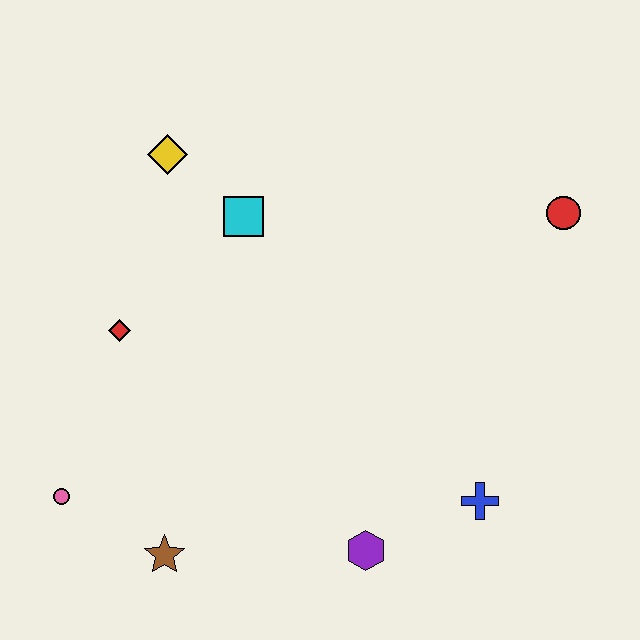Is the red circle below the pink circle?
No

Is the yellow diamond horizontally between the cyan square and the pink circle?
Yes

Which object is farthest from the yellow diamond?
The blue cross is farthest from the yellow diamond.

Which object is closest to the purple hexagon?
The blue cross is closest to the purple hexagon.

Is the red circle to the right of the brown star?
Yes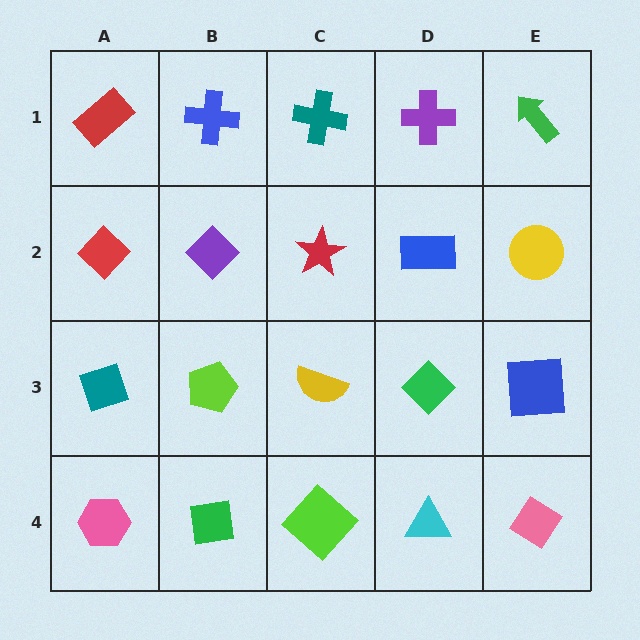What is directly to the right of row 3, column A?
A lime pentagon.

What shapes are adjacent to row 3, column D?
A blue rectangle (row 2, column D), a cyan triangle (row 4, column D), a yellow semicircle (row 3, column C), a blue square (row 3, column E).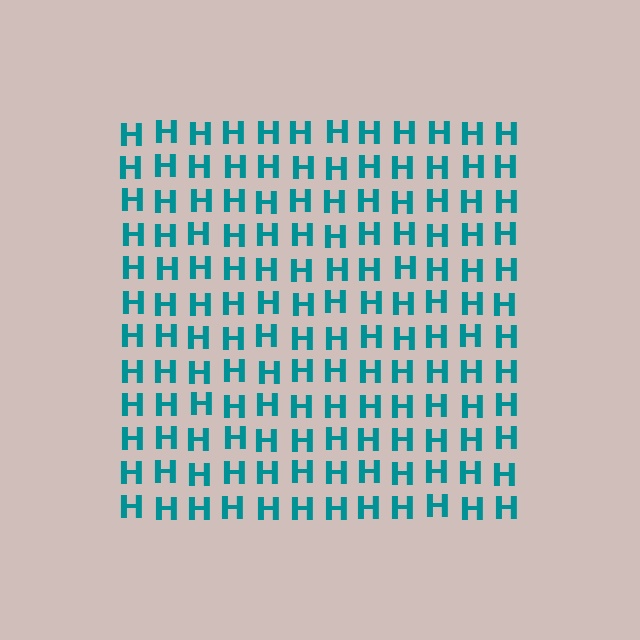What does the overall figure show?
The overall figure shows a square.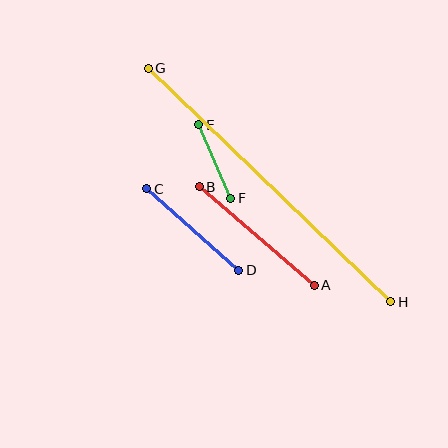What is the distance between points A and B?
The distance is approximately 152 pixels.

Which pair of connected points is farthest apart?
Points G and H are farthest apart.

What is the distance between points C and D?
The distance is approximately 123 pixels.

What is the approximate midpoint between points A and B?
The midpoint is at approximately (257, 236) pixels.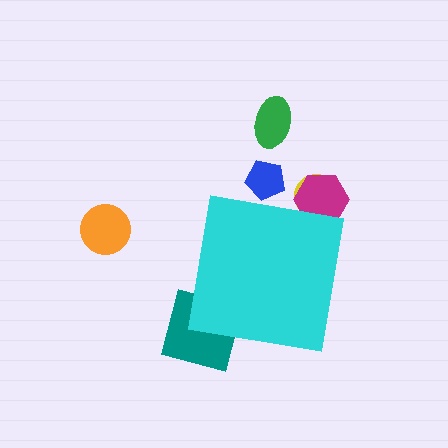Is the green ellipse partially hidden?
No, the green ellipse is fully visible.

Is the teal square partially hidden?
Yes, the teal square is partially hidden behind the cyan square.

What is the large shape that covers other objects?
A cyan square.